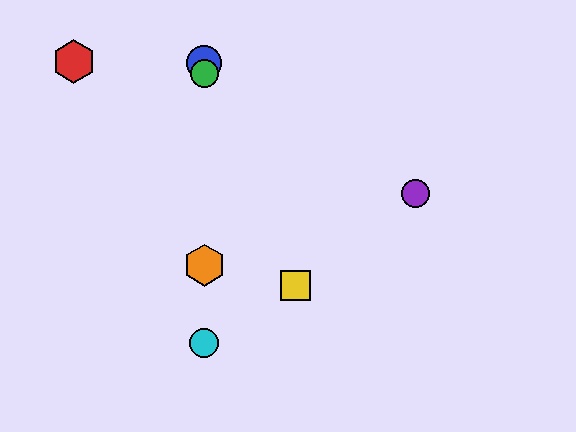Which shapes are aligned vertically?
The blue circle, the green circle, the orange hexagon, the cyan circle are aligned vertically.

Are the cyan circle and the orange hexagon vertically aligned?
Yes, both are at x≈204.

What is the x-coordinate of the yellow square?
The yellow square is at x≈295.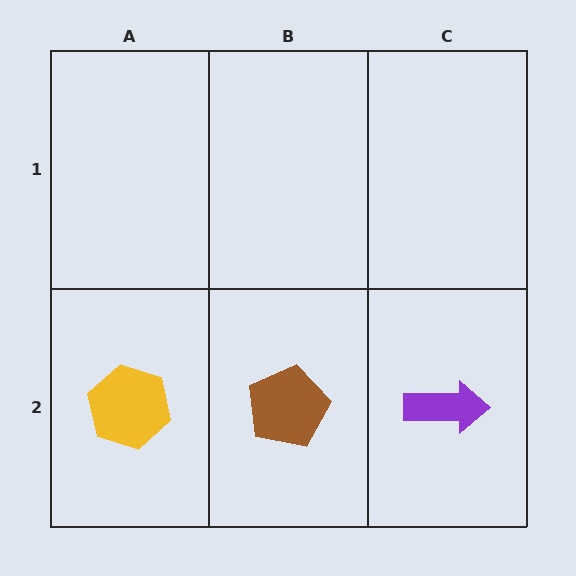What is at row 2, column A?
A yellow hexagon.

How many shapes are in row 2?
3 shapes.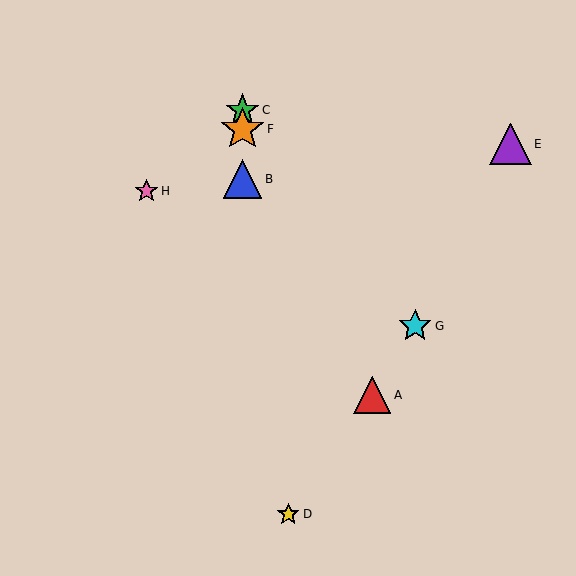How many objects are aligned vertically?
3 objects (B, C, F) are aligned vertically.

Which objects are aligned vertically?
Objects B, C, F are aligned vertically.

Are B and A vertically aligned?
No, B is at x≈243 and A is at x≈372.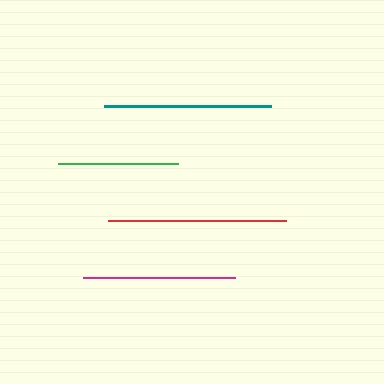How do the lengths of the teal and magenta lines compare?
The teal and magenta lines are approximately the same length.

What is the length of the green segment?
The green segment is approximately 120 pixels long.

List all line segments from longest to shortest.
From longest to shortest: red, teal, magenta, green.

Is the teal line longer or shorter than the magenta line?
The teal line is longer than the magenta line.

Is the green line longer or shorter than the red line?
The red line is longer than the green line.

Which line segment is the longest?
The red line is the longest at approximately 178 pixels.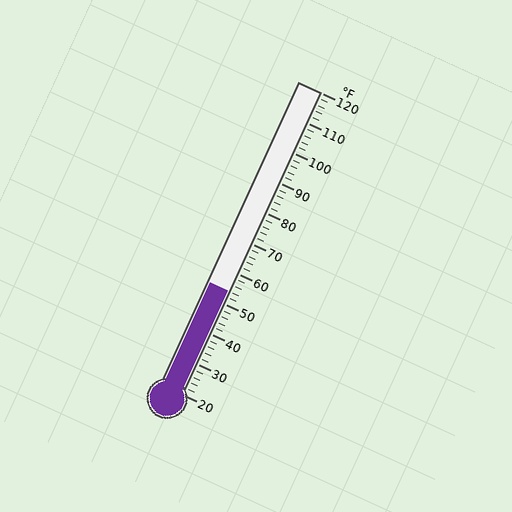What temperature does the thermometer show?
The thermometer shows approximately 54°F.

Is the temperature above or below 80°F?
The temperature is below 80°F.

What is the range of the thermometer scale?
The thermometer scale ranges from 20°F to 120°F.